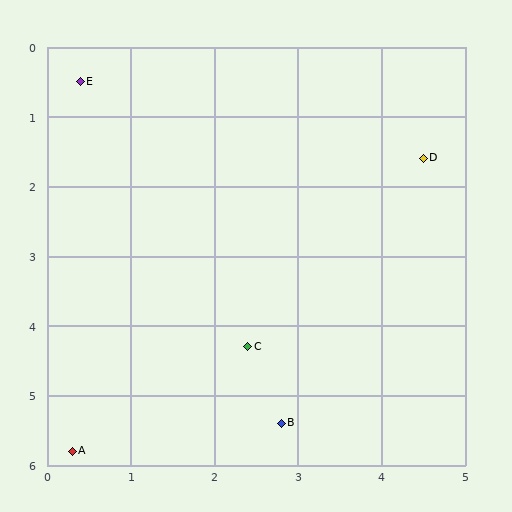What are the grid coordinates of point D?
Point D is at approximately (4.5, 1.6).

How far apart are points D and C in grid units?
Points D and C are about 3.4 grid units apart.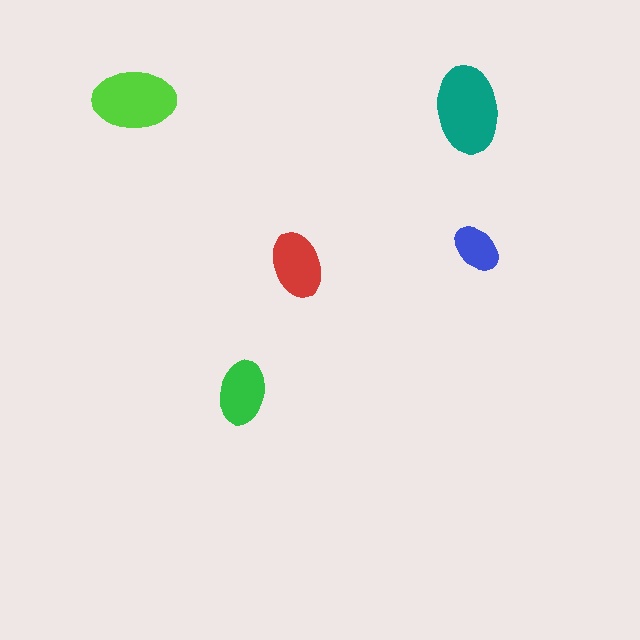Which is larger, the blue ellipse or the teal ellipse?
The teal one.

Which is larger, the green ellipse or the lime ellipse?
The lime one.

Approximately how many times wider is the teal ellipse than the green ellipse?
About 1.5 times wider.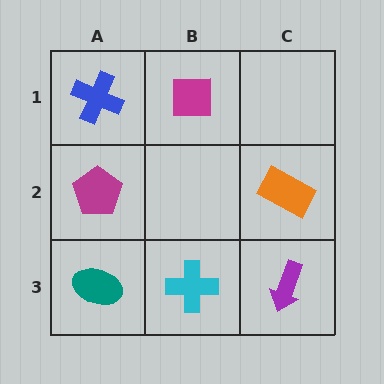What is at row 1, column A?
A blue cross.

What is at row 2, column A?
A magenta pentagon.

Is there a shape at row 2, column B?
No, that cell is empty.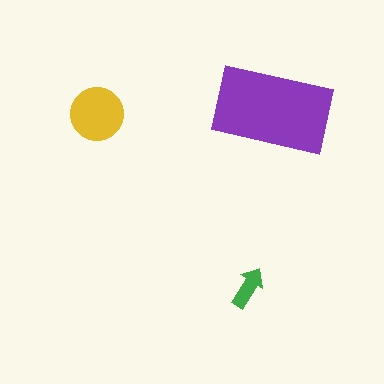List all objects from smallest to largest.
The green arrow, the yellow circle, the purple rectangle.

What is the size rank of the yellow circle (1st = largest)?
2nd.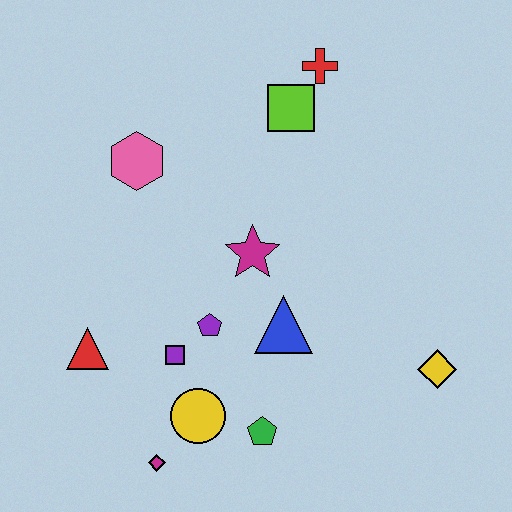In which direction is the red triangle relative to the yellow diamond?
The red triangle is to the left of the yellow diamond.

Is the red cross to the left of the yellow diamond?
Yes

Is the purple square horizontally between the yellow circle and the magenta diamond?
Yes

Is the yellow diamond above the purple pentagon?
No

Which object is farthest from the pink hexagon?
The yellow diamond is farthest from the pink hexagon.